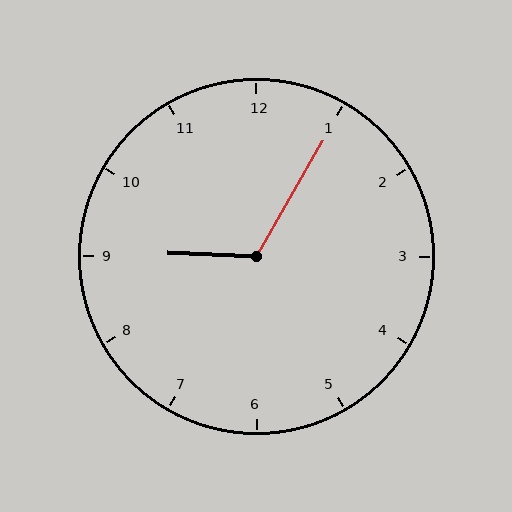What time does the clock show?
9:05.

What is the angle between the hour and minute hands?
Approximately 118 degrees.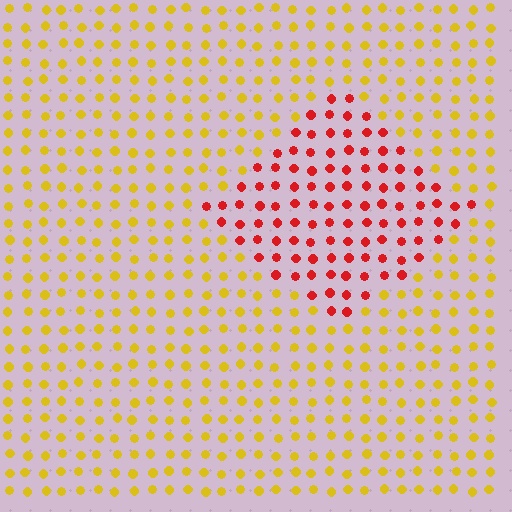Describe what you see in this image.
The image is filled with small yellow elements in a uniform arrangement. A diamond-shaped region is visible where the elements are tinted to a slightly different hue, forming a subtle color boundary.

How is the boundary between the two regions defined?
The boundary is defined purely by a slight shift in hue (about 54 degrees). Spacing, size, and orientation are identical on both sides.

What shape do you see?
I see a diamond.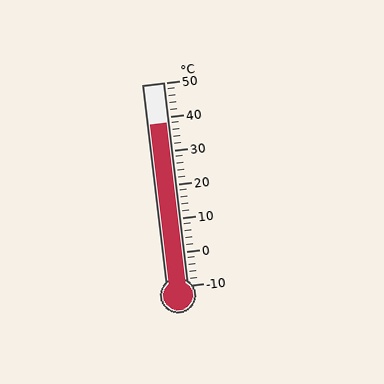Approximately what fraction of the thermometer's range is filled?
The thermometer is filled to approximately 80% of its range.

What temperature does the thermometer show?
The thermometer shows approximately 38°C.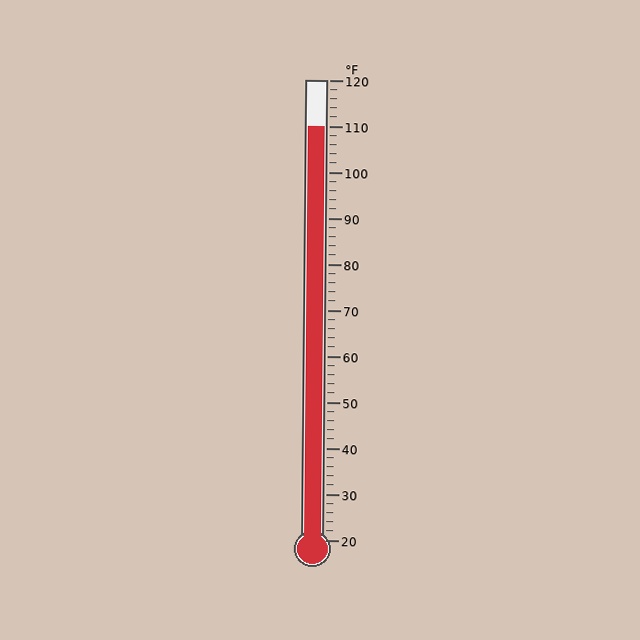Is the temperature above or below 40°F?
The temperature is above 40°F.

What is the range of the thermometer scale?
The thermometer scale ranges from 20°F to 120°F.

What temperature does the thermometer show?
The thermometer shows approximately 110°F.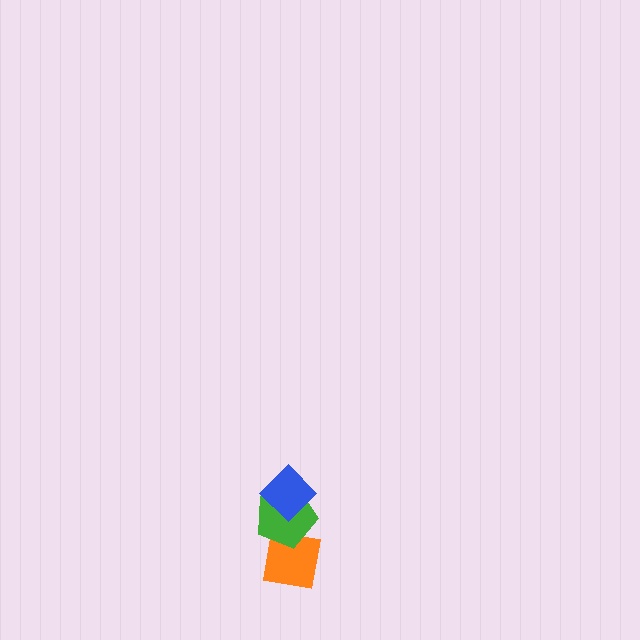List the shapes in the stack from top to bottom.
From top to bottom: the blue diamond, the green pentagon, the orange square.